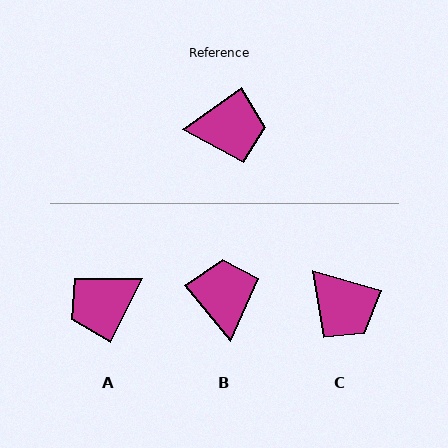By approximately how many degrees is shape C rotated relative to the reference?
Approximately 52 degrees clockwise.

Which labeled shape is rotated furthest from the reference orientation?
A, about 152 degrees away.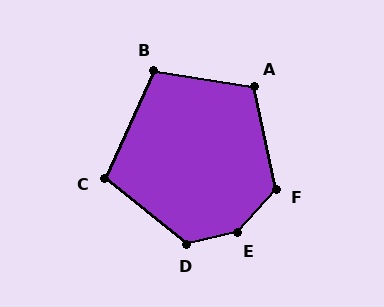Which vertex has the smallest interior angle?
C, at approximately 104 degrees.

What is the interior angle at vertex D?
Approximately 128 degrees (obtuse).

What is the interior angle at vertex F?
Approximately 126 degrees (obtuse).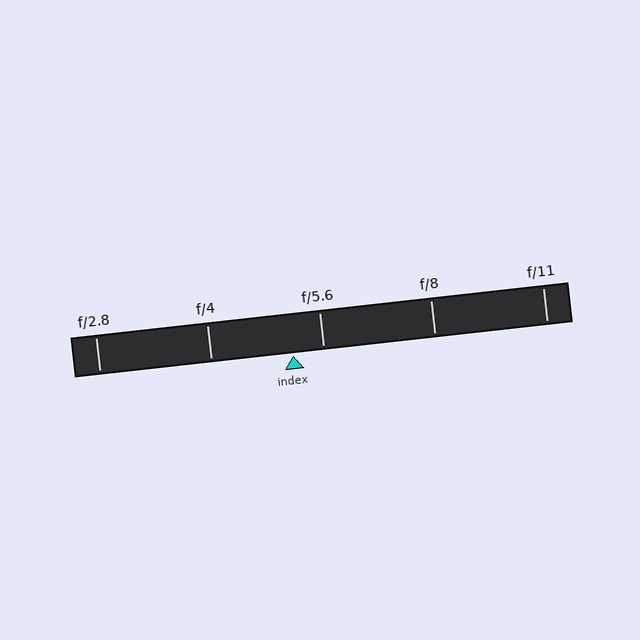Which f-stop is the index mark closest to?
The index mark is closest to f/5.6.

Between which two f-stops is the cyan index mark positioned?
The index mark is between f/4 and f/5.6.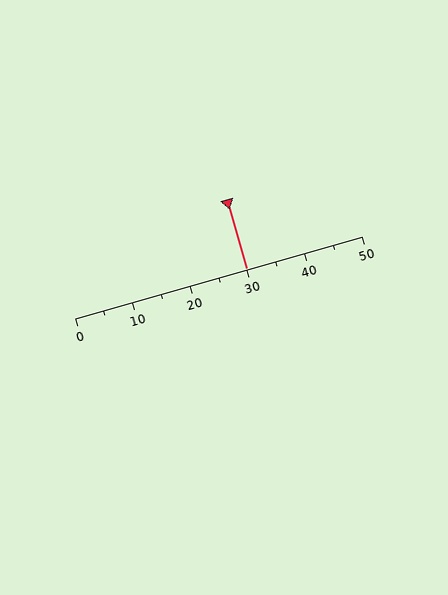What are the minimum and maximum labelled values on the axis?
The axis runs from 0 to 50.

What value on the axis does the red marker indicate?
The marker indicates approximately 30.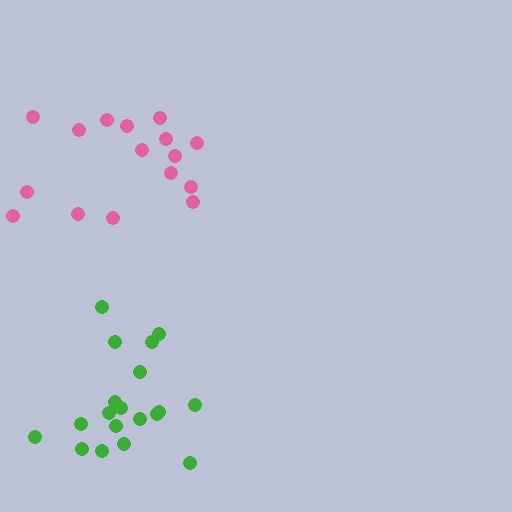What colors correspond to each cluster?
The clusters are colored: pink, green.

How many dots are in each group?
Group 1: 16 dots, Group 2: 19 dots (35 total).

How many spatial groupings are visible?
There are 2 spatial groupings.